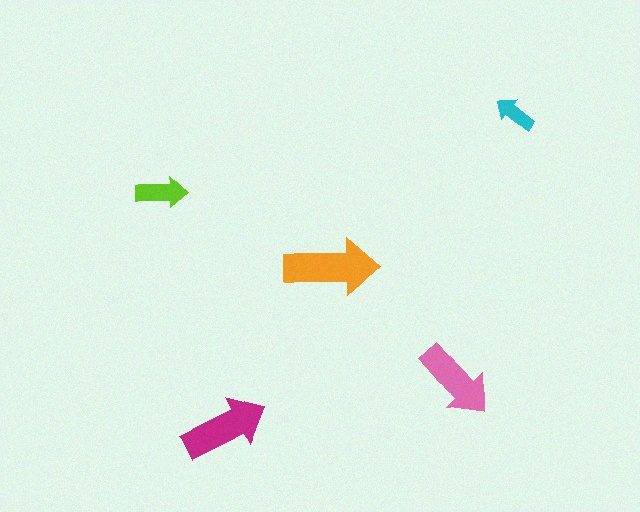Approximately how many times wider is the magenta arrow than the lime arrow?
About 1.5 times wider.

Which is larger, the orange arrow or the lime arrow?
The orange one.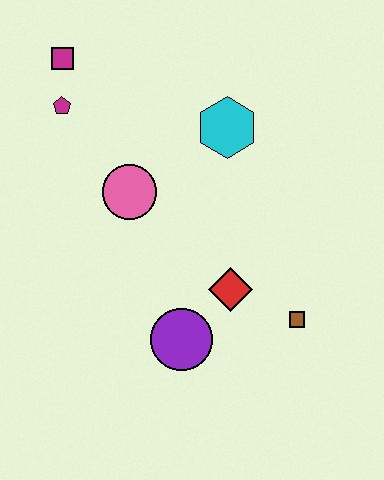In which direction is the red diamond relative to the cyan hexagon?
The red diamond is below the cyan hexagon.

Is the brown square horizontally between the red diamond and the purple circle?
No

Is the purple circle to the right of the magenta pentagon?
Yes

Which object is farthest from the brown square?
The magenta square is farthest from the brown square.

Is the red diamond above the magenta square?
No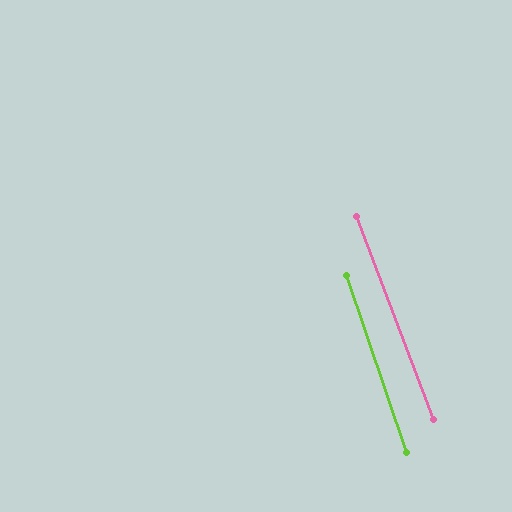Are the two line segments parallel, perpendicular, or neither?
Parallel — their directions differ by only 1.9°.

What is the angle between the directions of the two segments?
Approximately 2 degrees.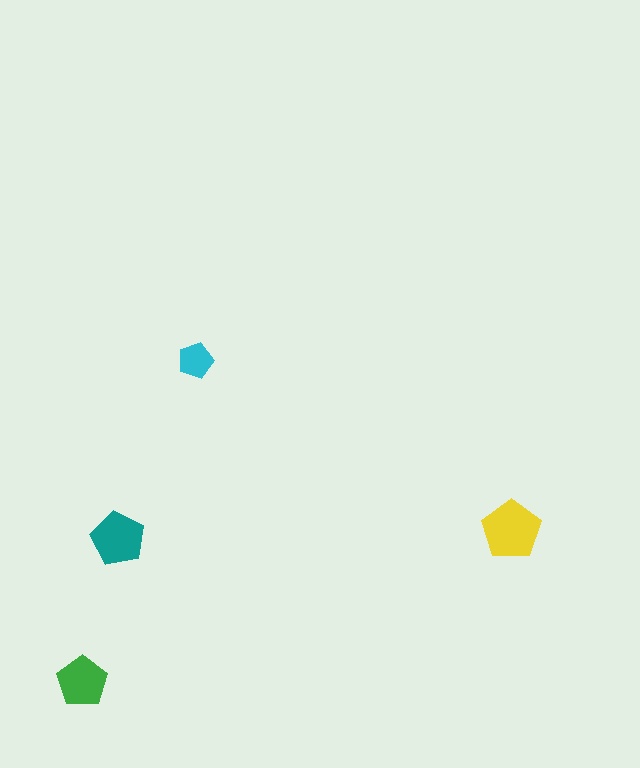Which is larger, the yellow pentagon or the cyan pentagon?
The yellow one.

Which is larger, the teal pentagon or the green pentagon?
The teal one.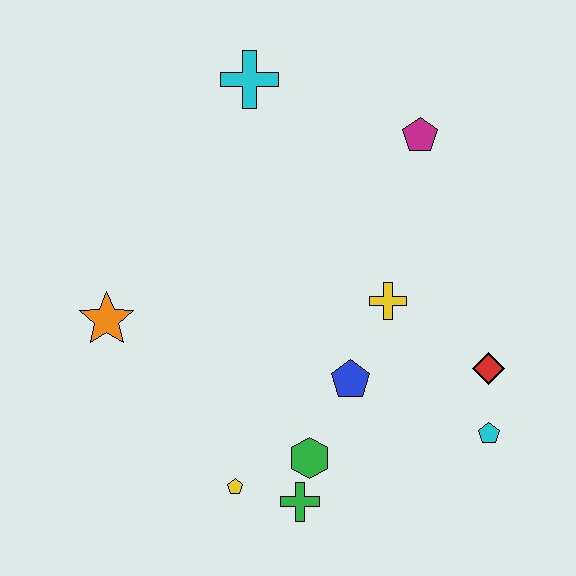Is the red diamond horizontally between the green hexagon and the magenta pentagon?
No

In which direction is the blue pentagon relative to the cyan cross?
The blue pentagon is below the cyan cross.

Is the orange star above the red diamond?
Yes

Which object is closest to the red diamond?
The cyan pentagon is closest to the red diamond.